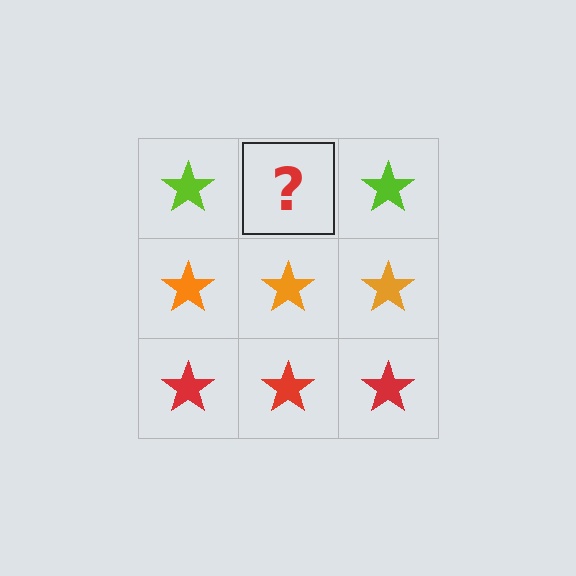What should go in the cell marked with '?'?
The missing cell should contain a lime star.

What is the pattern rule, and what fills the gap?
The rule is that each row has a consistent color. The gap should be filled with a lime star.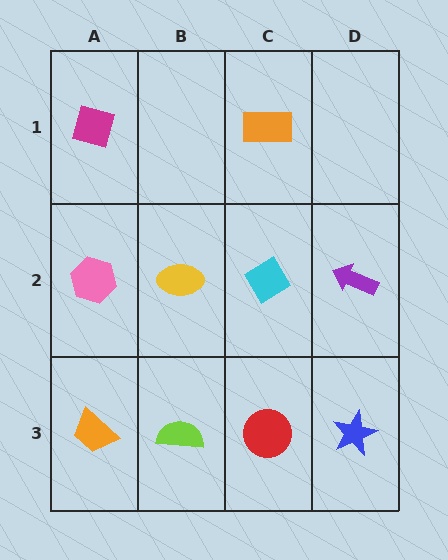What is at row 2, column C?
A cyan diamond.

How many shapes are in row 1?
2 shapes.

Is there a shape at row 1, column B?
No, that cell is empty.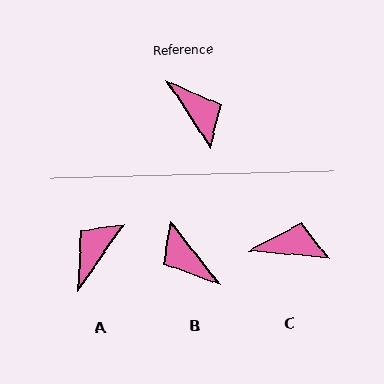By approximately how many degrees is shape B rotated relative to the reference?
Approximately 175 degrees clockwise.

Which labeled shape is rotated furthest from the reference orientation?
B, about 175 degrees away.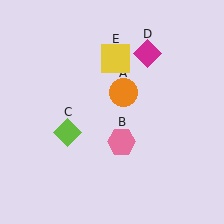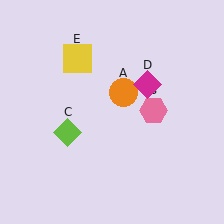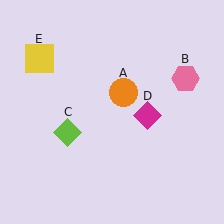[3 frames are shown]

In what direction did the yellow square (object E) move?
The yellow square (object E) moved left.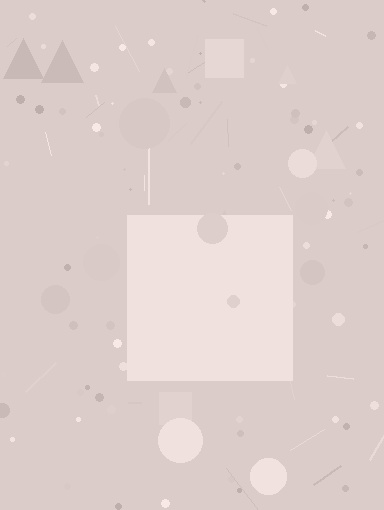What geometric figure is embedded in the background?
A square is embedded in the background.